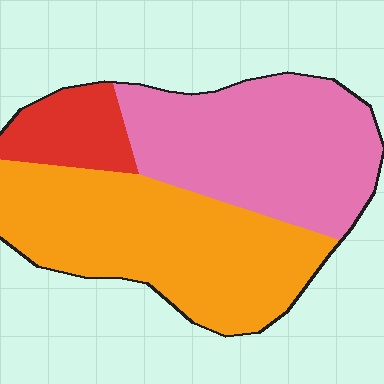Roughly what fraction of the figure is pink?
Pink covers 41% of the figure.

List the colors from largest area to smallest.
From largest to smallest: orange, pink, red.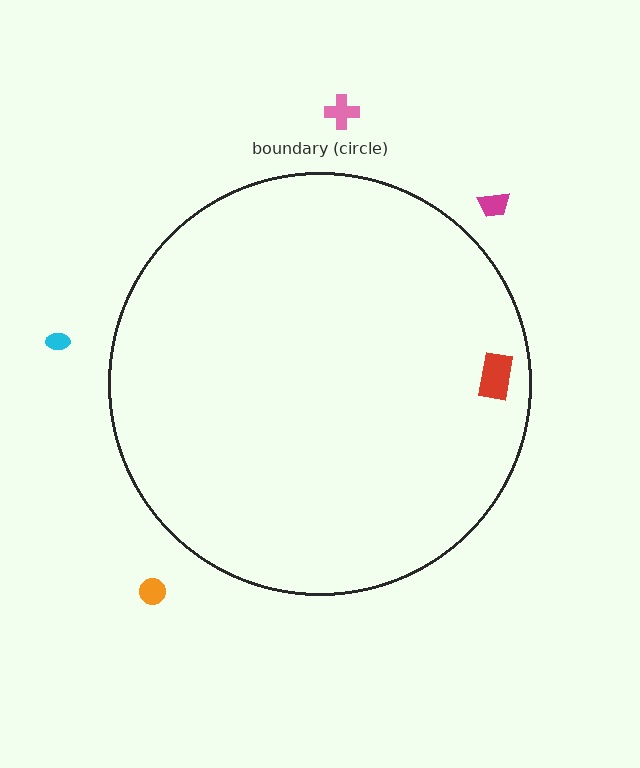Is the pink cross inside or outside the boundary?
Outside.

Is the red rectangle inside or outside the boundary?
Inside.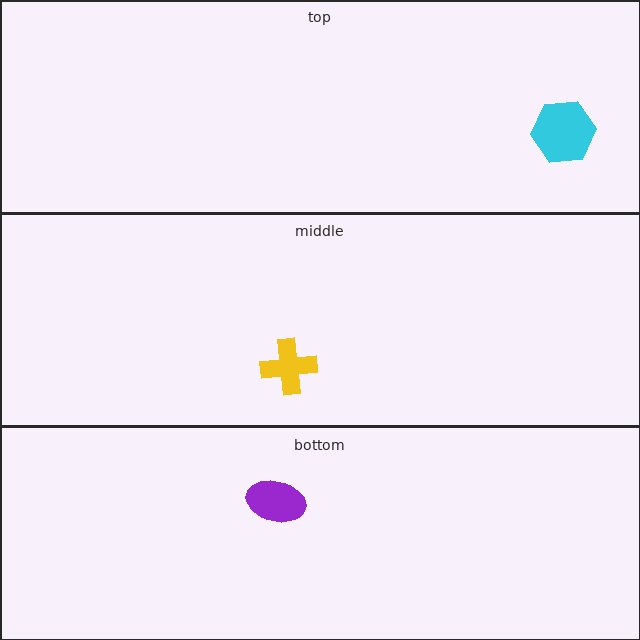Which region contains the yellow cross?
The middle region.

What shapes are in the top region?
The cyan hexagon.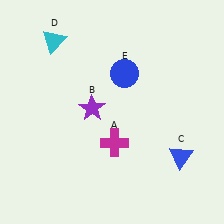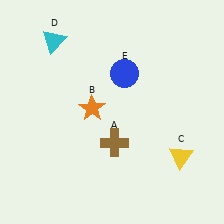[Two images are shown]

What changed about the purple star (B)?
In Image 1, B is purple. In Image 2, it changed to orange.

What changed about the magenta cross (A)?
In Image 1, A is magenta. In Image 2, it changed to brown.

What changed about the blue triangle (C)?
In Image 1, C is blue. In Image 2, it changed to yellow.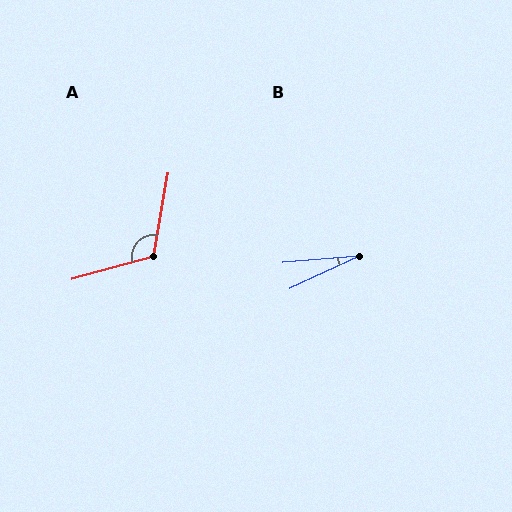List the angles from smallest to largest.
B (20°), A (115°).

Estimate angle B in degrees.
Approximately 20 degrees.